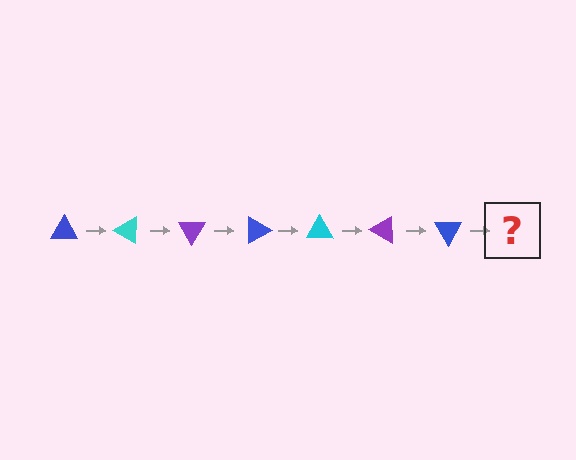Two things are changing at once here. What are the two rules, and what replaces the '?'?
The two rules are that it rotates 30 degrees each step and the color cycles through blue, cyan, and purple. The '?' should be a cyan triangle, rotated 210 degrees from the start.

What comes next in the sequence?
The next element should be a cyan triangle, rotated 210 degrees from the start.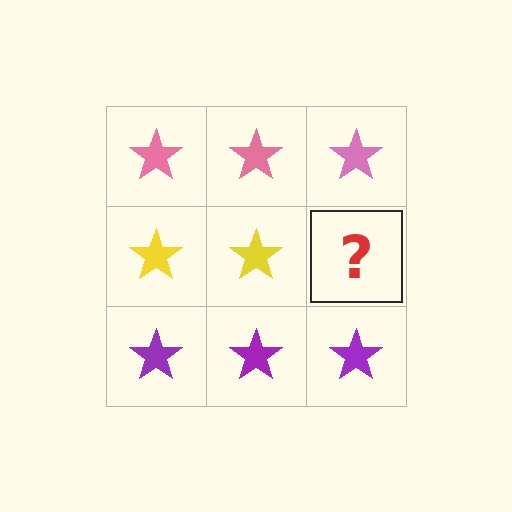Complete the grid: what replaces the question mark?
The question mark should be replaced with a yellow star.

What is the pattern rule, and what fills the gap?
The rule is that each row has a consistent color. The gap should be filled with a yellow star.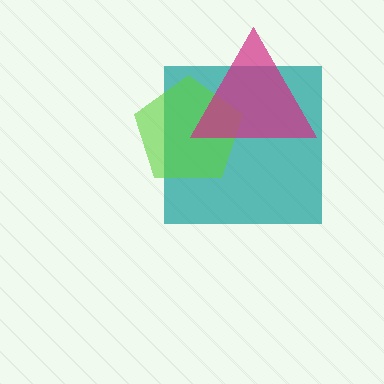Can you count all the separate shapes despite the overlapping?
Yes, there are 3 separate shapes.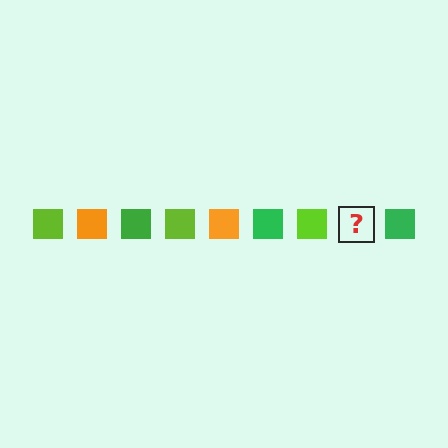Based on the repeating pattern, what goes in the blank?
The blank should be an orange square.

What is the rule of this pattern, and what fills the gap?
The rule is that the pattern cycles through lime, orange, green squares. The gap should be filled with an orange square.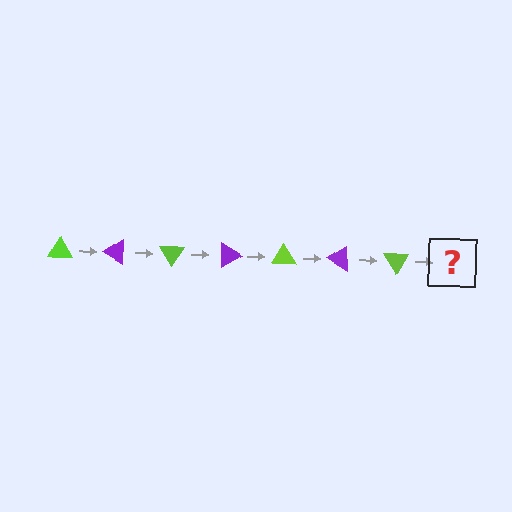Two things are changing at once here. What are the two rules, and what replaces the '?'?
The two rules are that it rotates 30 degrees each step and the color cycles through lime and purple. The '?' should be a purple triangle, rotated 210 degrees from the start.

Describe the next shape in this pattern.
It should be a purple triangle, rotated 210 degrees from the start.